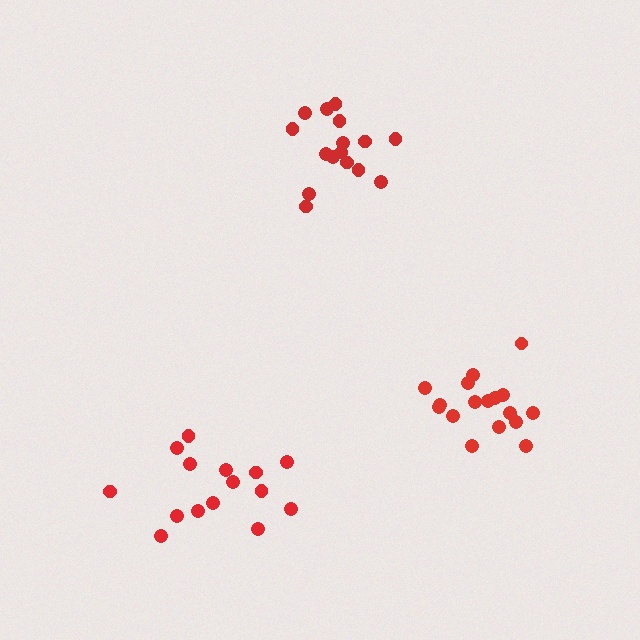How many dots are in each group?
Group 1: 15 dots, Group 2: 16 dots, Group 3: 17 dots (48 total).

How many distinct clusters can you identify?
There are 3 distinct clusters.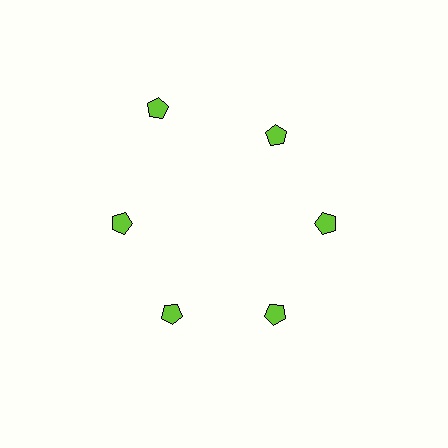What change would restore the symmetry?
The symmetry would be restored by moving it inward, back onto the ring so that all 6 pentagons sit at equal angles and equal distance from the center.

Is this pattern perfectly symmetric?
No. The 6 lime pentagons are arranged in a ring, but one element near the 11 o'clock position is pushed outward from the center, breaking the 6-fold rotational symmetry.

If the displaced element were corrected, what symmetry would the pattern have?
It would have 6-fold rotational symmetry — the pattern would map onto itself every 60 degrees.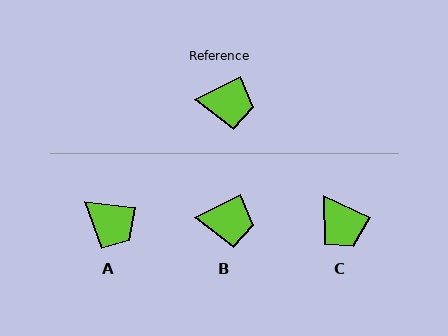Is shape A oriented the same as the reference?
No, it is off by about 33 degrees.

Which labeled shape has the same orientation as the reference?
B.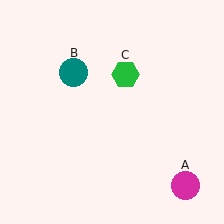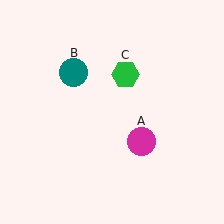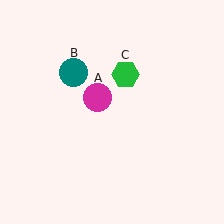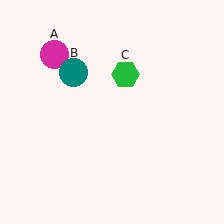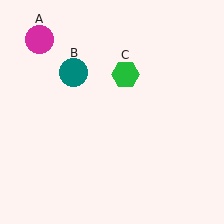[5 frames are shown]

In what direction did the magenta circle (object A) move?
The magenta circle (object A) moved up and to the left.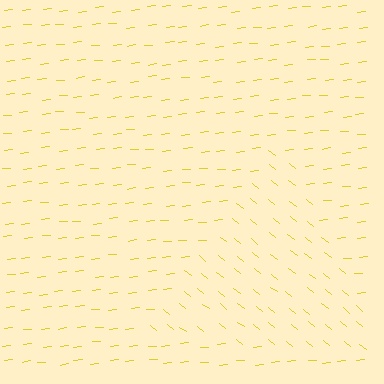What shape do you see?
I see a triangle.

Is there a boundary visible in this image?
Yes, there is a texture boundary formed by a change in line orientation.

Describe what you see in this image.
The image is filled with small yellow line segments. A triangle region in the image has lines oriented differently from the surrounding lines, creating a visible texture boundary.